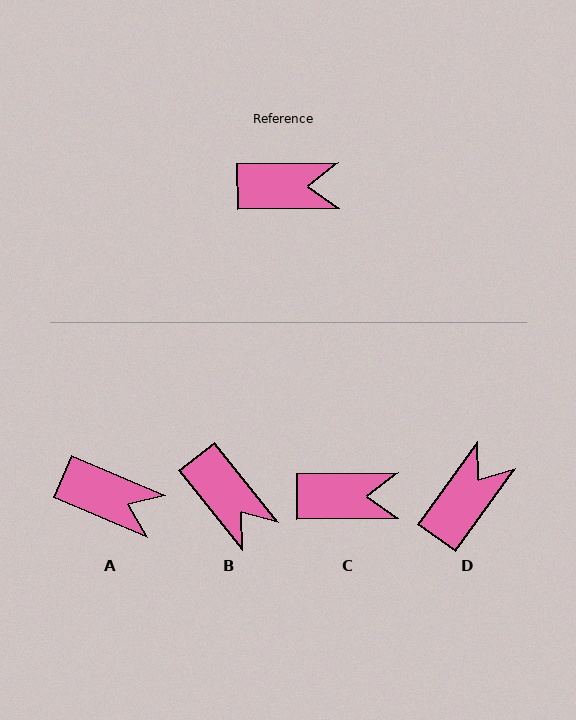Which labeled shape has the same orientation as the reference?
C.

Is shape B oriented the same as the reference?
No, it is off by about 52 degrees.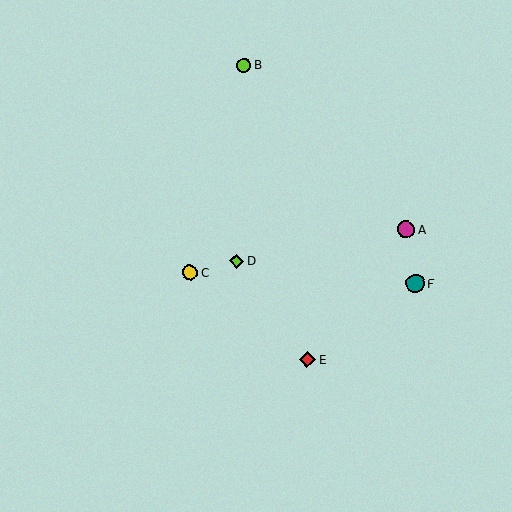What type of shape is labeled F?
Shape F is a teal circle.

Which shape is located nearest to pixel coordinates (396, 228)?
The magenta circle (labeled A) at (406, 229) is nearest to that location.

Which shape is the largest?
The teal circle (labeled F) is the largest.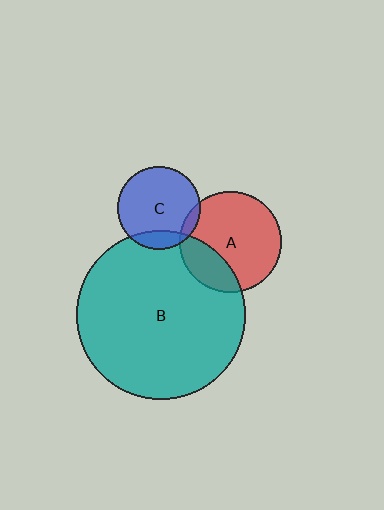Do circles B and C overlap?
Yes.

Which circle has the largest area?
Circle B (teal).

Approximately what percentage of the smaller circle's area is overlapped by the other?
Approximately 15%.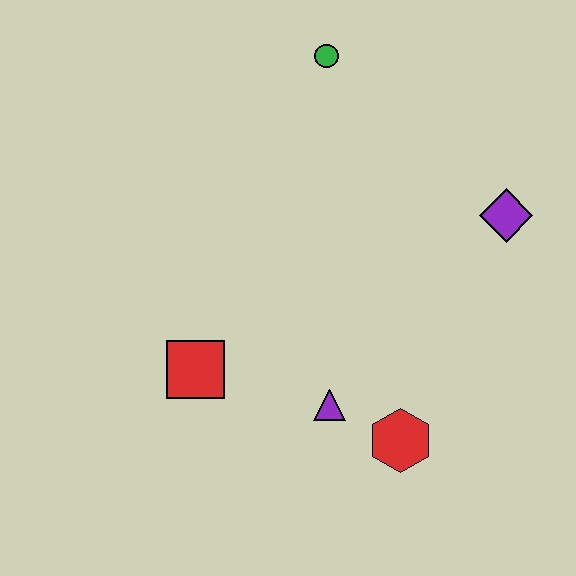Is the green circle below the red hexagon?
No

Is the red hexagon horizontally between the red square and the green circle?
No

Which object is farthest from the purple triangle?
The green circle is farthest from the purple triangle.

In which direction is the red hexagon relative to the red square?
The red hexagon is to the right of the red square.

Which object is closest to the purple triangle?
The red hexagon is closest to the purple triangle.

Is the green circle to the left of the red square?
No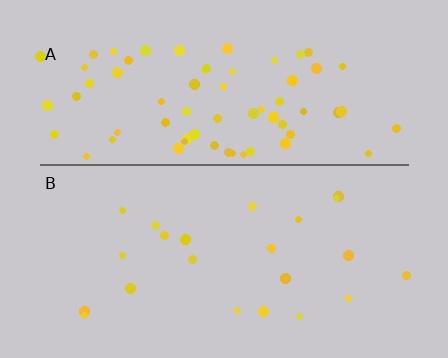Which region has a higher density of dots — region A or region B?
A (the top).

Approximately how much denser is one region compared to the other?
Approximately 3.1× — region A over region B.